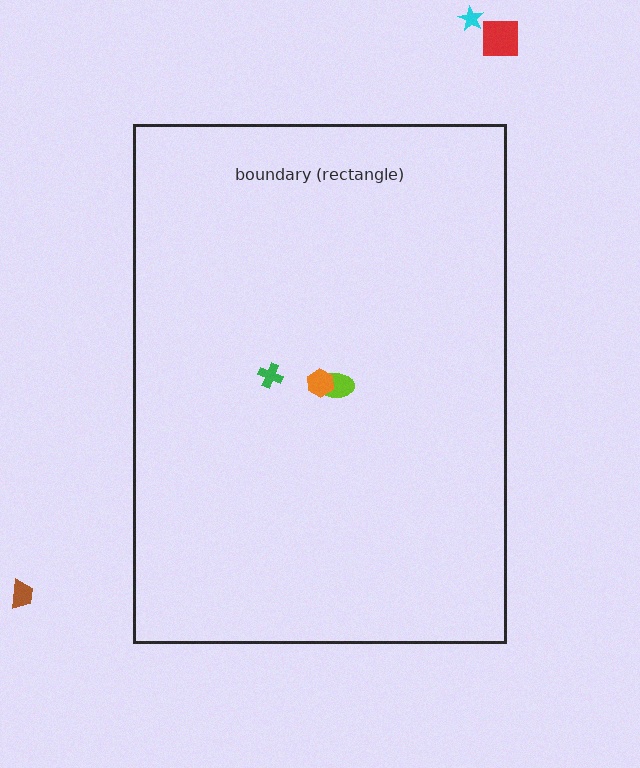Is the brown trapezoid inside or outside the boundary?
Outside.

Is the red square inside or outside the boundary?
Outside.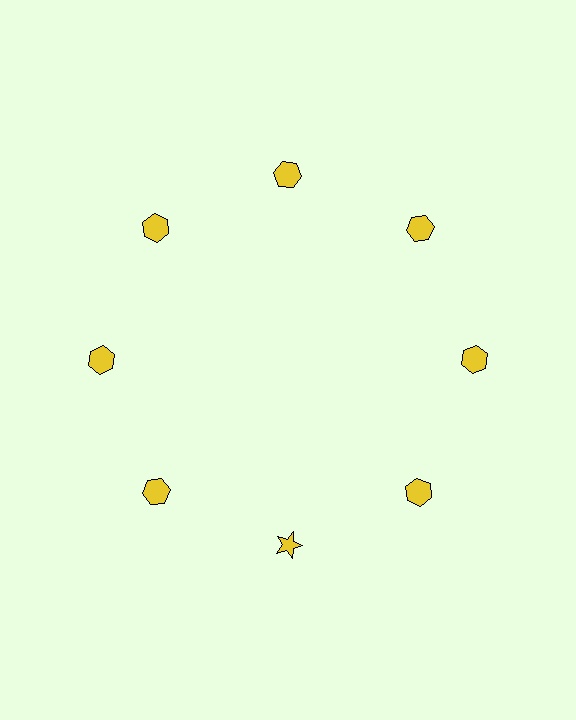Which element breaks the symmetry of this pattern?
The yellow star at roughly the 6 o'clock position breaks the symmetry. All other shapes are yellow hexagons.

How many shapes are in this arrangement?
There are 8 shapes arranged in a ring pattern.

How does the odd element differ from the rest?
It has a different shape: star instead of hexagon.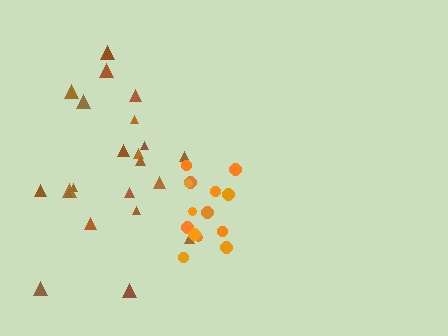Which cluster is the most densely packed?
Orange.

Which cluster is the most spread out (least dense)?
Brown.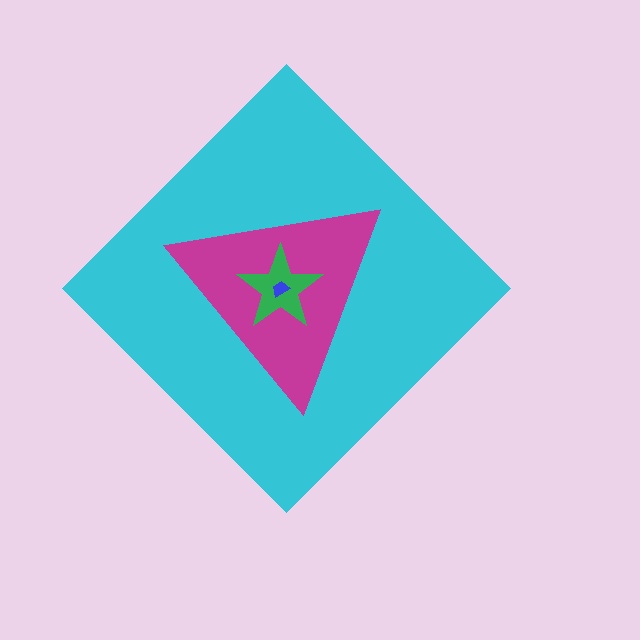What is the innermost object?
The blue trapezoid.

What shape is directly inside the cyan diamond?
The magenta triangle.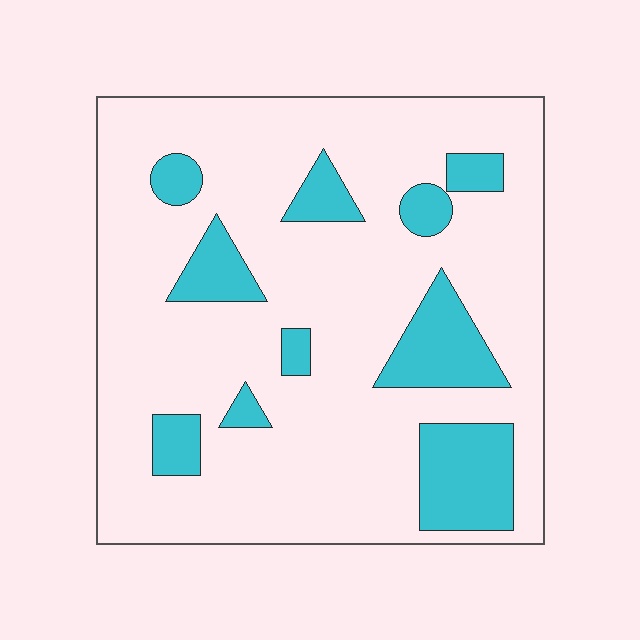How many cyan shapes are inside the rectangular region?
10.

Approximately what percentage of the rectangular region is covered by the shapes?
Approximately 20%.